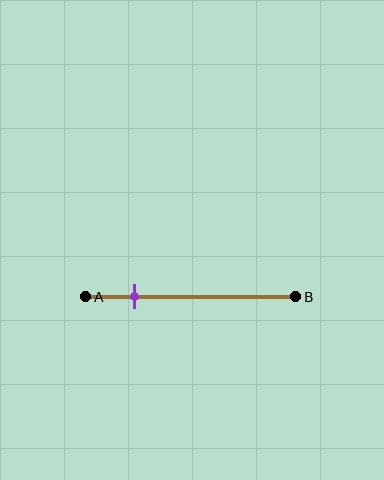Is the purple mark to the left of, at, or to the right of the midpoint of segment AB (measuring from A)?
The purple mark is to the left of the midpoint of segment AB.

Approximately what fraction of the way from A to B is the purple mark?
The purple mark is approximately 25% of the way from A to B.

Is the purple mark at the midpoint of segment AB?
No, the mark is at about 25% from A, not at the 50% midpoint.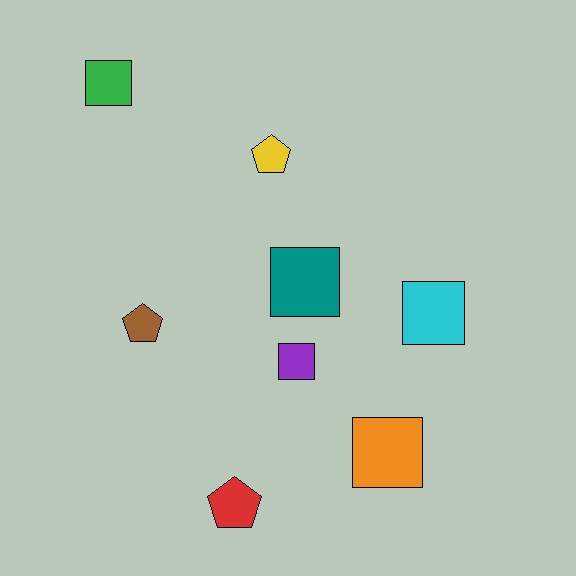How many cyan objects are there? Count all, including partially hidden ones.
There is 1 cyan object.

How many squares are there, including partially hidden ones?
There are 5 squares.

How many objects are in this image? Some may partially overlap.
There are 8 objects.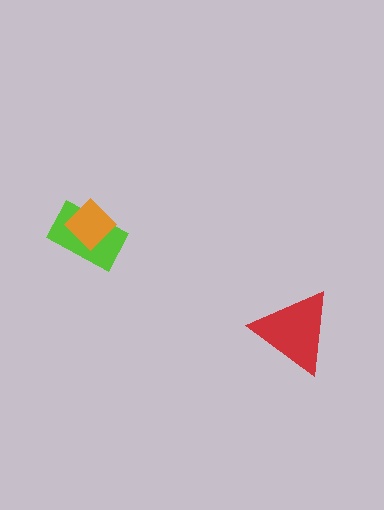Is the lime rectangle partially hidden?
Yes, it is partially covered by another shape.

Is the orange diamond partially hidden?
No, no other shape covers it.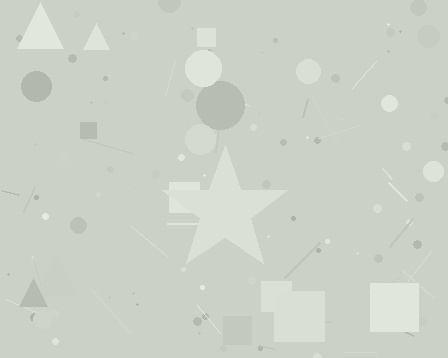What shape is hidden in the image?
A star is hidden in the image.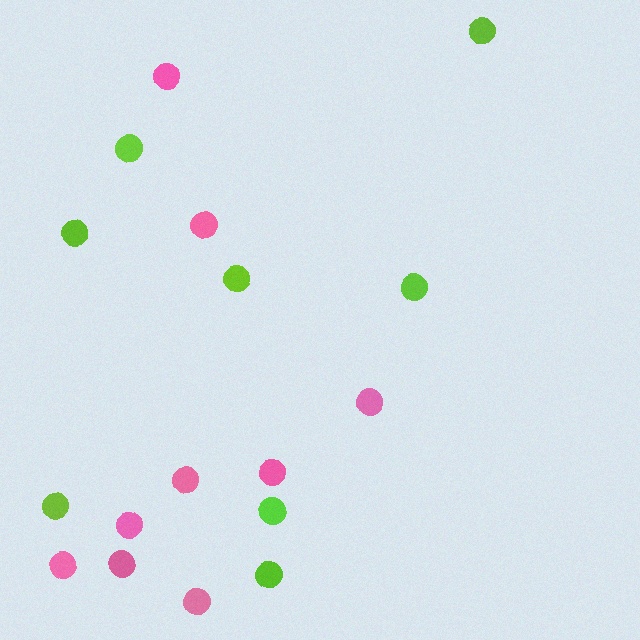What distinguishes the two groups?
There are 2 groups: one group of pink circles (9) and one group of lime circles (8).